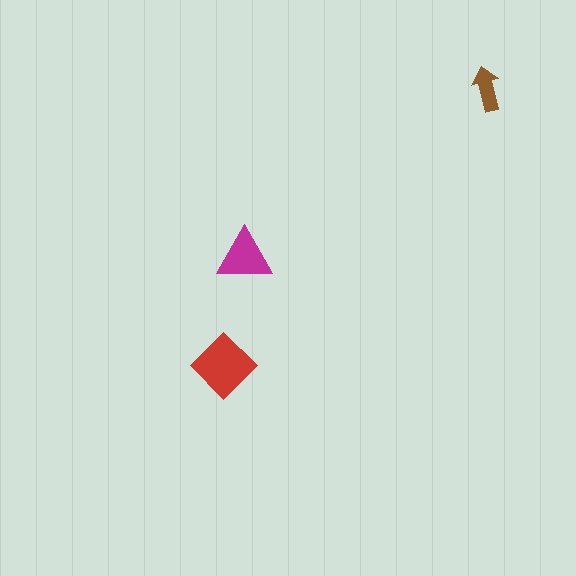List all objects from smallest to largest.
The brown arrow, the magenta triangle, the red diamond.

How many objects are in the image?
There are 3 objects in the image.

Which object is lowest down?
The red diamond is bottommost.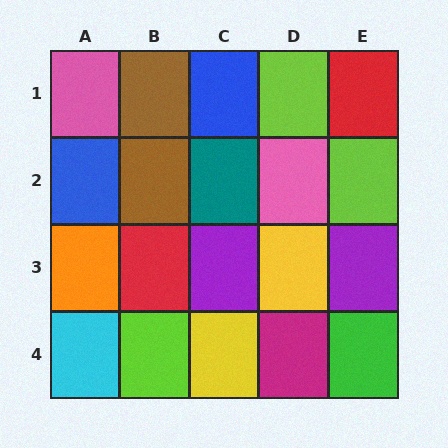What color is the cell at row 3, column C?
Purple.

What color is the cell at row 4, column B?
Lime.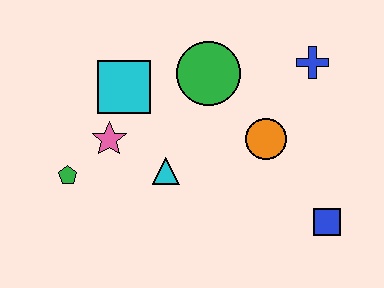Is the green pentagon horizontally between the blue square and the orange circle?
No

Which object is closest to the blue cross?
The orange circle is closest to the blue cross.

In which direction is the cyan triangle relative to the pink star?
The cyan triangle is to the right of the pink star.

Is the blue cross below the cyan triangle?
No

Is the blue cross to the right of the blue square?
No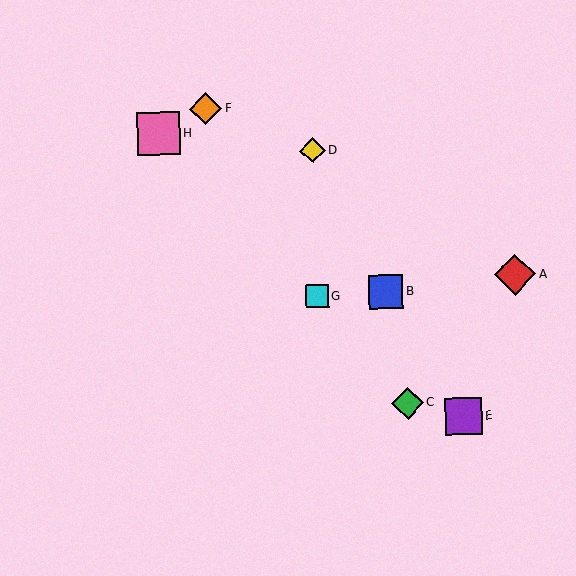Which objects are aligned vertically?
Objects D, G are aligned vertically.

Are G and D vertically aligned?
Yes, both are at x≈317.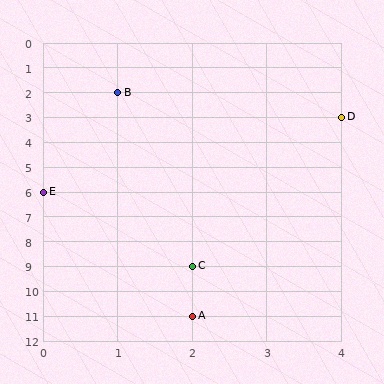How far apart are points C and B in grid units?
Points C and B are 1 column and 7 rows apart (about 7.1 grid units diagonally).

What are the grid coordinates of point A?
Point A is at grid coordinates (2, 11).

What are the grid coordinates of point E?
Point E is at grid coordinates (0, 6).